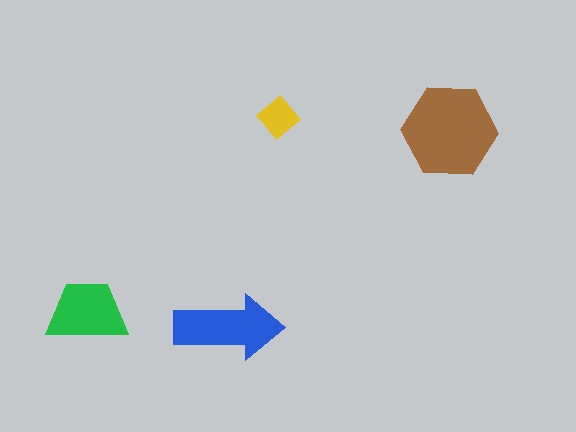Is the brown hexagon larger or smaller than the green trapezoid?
Larger.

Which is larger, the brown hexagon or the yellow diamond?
The brown hexagon.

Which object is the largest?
The brown hexagon.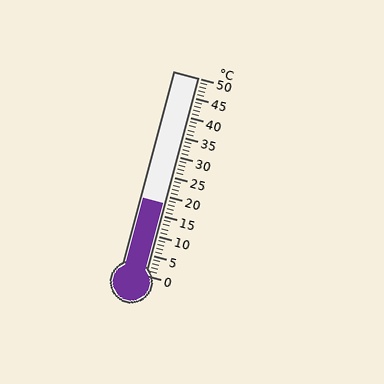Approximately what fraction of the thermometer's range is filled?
The thermometer is filled to approximately 35% of its range.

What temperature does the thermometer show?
The thermometer shows approximately 18°C.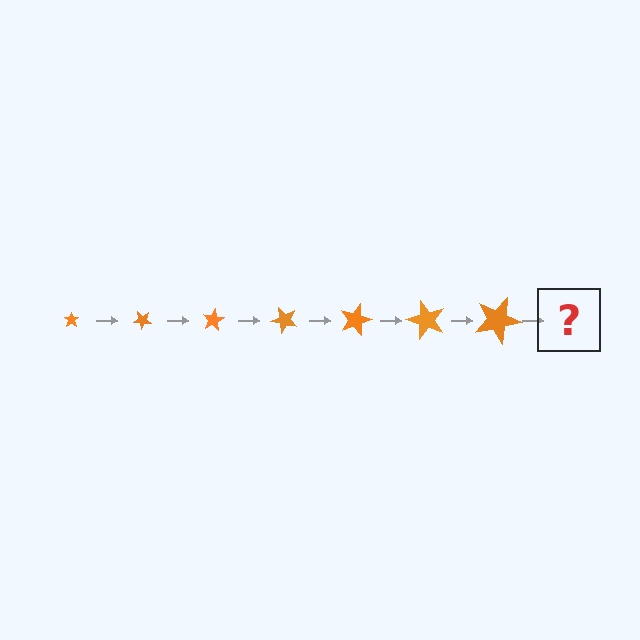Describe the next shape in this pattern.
It should be a star, larger than the previous one and rotated 280 degrees from the start.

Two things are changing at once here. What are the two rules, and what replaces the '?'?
The two rules are that the star grows larger each step and it rotates 40 degrees each step. The '?' should be a star, larger than the previous one and rotated 280 degrees from the start.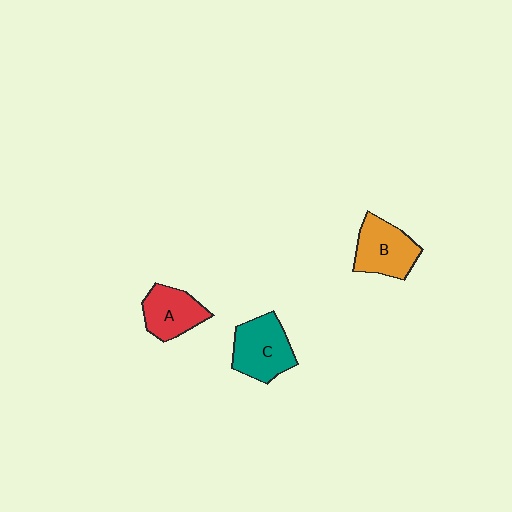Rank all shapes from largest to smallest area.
From largest to smallest: C (teal), B (orange), A (red).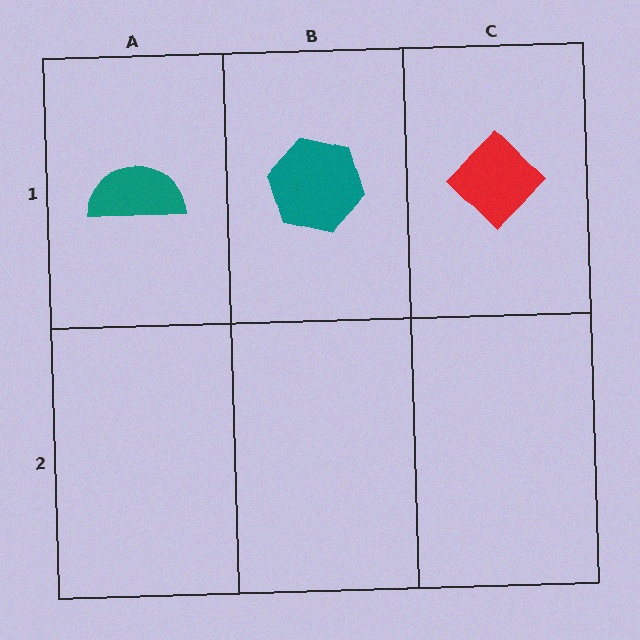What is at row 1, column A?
A teal semicircle.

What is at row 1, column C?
A red diamond.